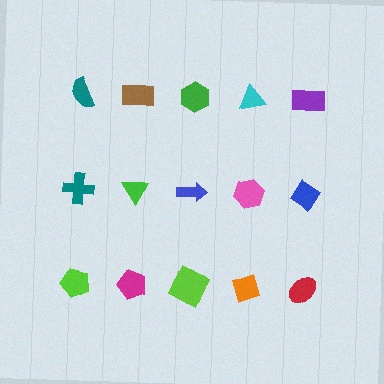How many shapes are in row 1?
5 shapes.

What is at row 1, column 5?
A purple rectangle.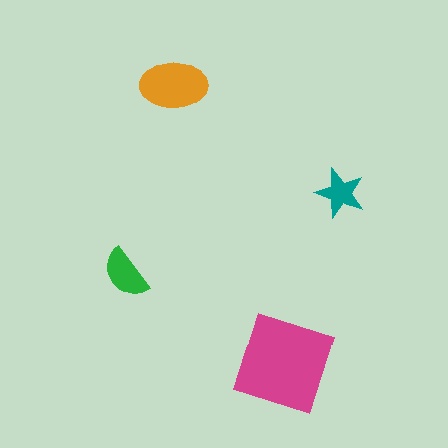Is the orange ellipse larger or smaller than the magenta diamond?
Smaller.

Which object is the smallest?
The teal star.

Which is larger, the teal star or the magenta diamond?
The magenta diamond.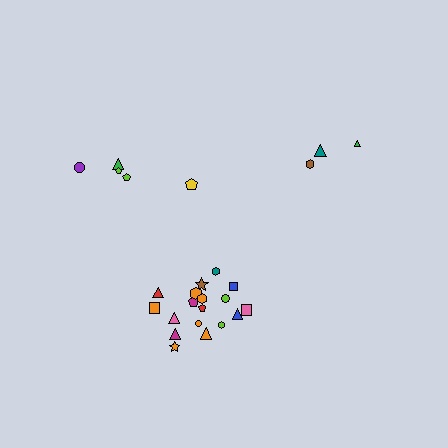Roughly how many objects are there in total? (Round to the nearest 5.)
Roughly 25 objects in total.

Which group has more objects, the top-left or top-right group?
The top-left group.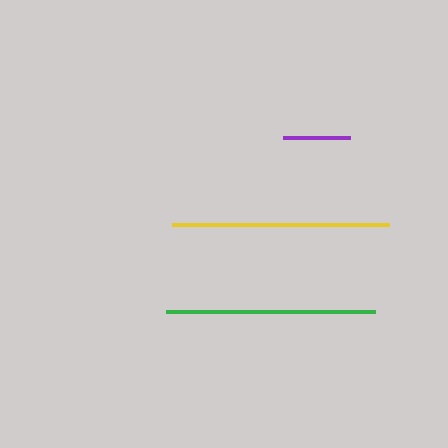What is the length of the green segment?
The green segment is approximately 209 pixels long.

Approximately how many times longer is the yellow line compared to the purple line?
The yellow line is approximately 3.2 times the length of the purple line.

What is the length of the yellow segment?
The yellow segment is approximately 217 pixels long.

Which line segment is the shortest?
The purple line is the shortest at approximately 67 pixels.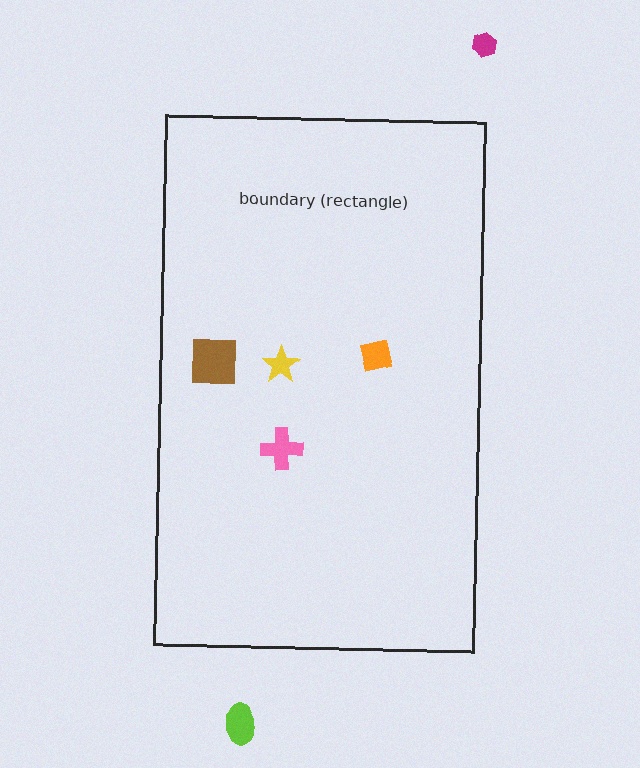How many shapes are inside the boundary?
4 inside, 2 outside.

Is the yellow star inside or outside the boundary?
Inside.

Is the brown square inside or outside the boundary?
Inside.